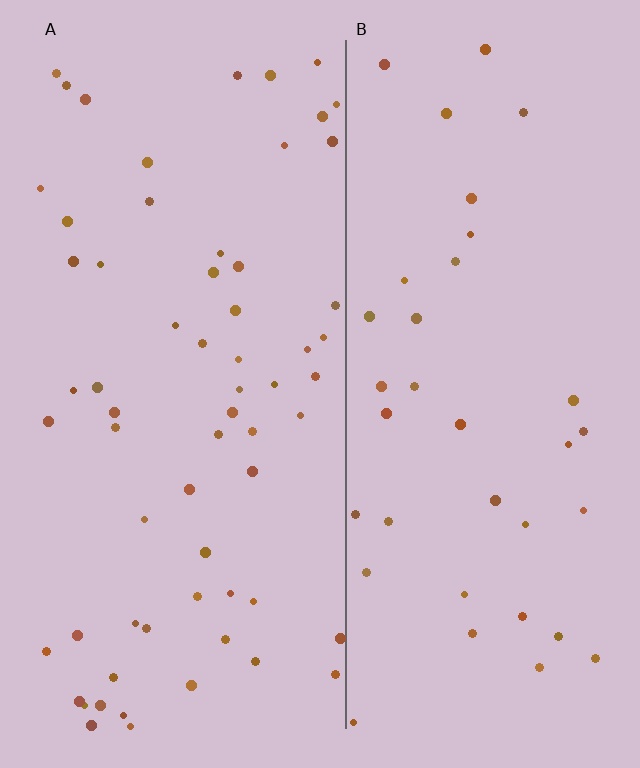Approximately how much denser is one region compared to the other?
Approximately 1.7× — region A over region B.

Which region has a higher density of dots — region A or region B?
A (the left).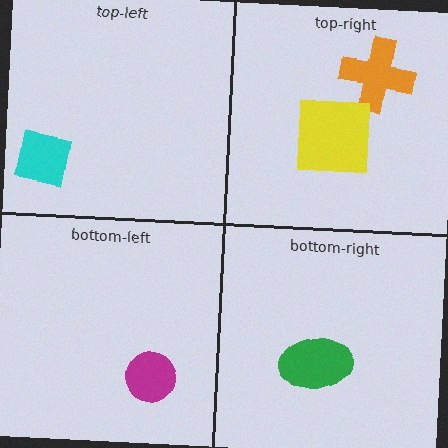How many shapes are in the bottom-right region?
1.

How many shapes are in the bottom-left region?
1.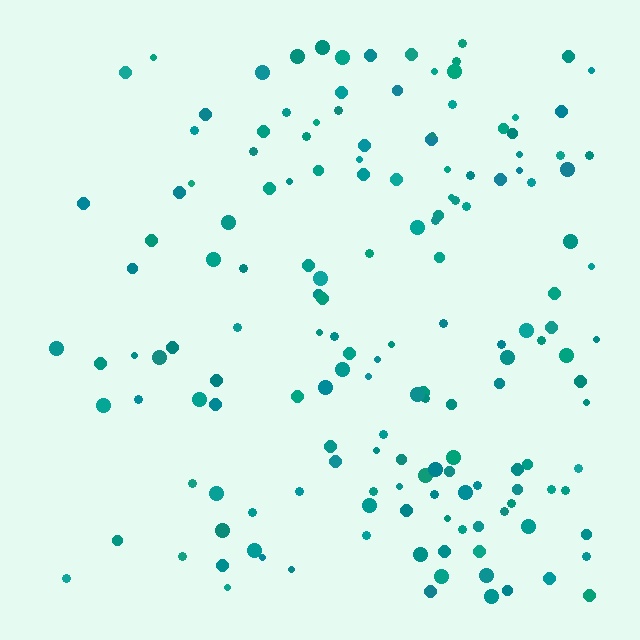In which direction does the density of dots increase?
From left to right, with the right side densest.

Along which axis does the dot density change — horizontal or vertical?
Horizontal.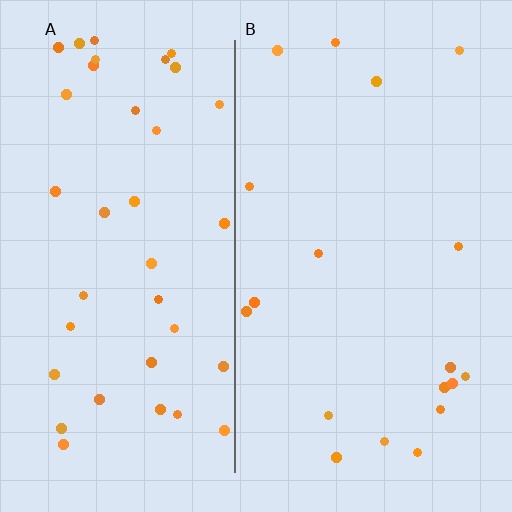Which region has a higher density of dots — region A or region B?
A (the left).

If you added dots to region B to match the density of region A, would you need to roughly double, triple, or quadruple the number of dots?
Approximately double.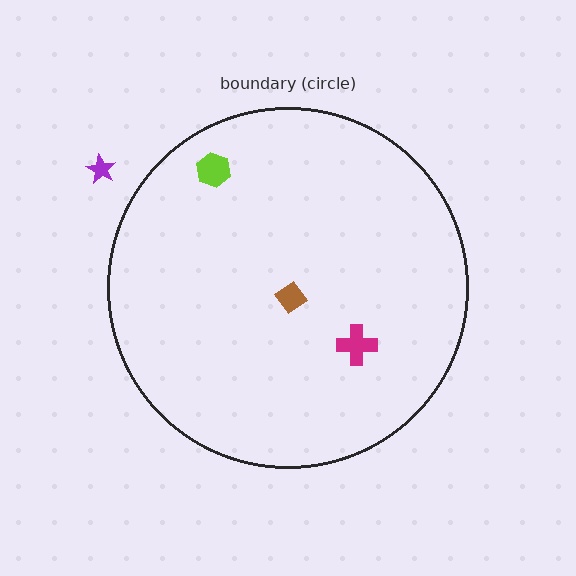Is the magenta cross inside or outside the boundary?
Inside.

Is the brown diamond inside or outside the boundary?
Inside.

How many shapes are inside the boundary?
3 inside, 1 outside.